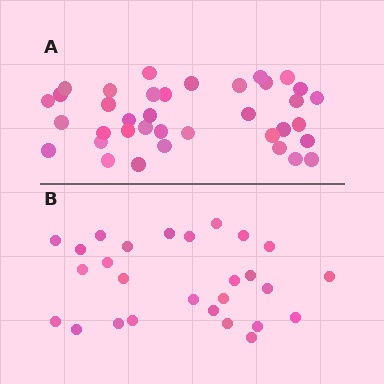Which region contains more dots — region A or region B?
Region A (the top region) has more dots.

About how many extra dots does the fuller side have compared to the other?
Region A has roughly 10 or so more dots than region B.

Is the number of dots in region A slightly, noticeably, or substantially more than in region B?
Region A has noticeably more, but not dramatically so. The ratio is roughly 1.4 to 1.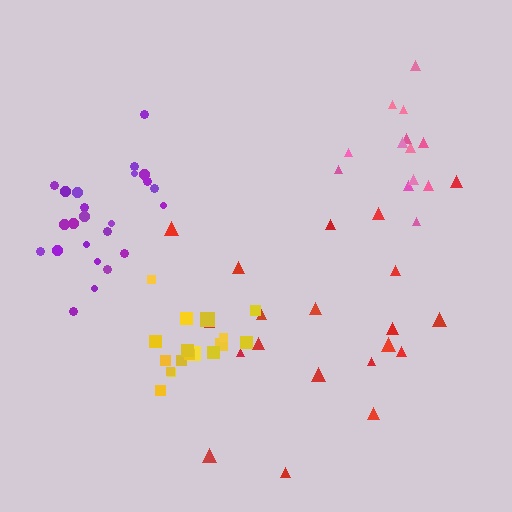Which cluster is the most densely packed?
Yellow.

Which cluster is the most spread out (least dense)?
Red.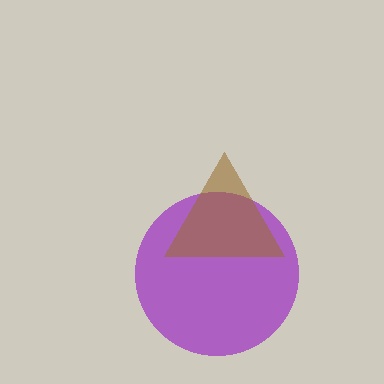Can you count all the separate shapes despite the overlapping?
Yes, there are 2 separate shapes.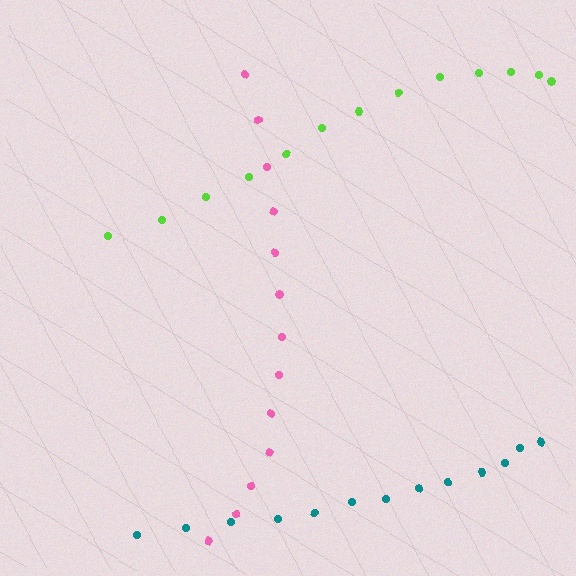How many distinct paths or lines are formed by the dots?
There are 3 distinct paths.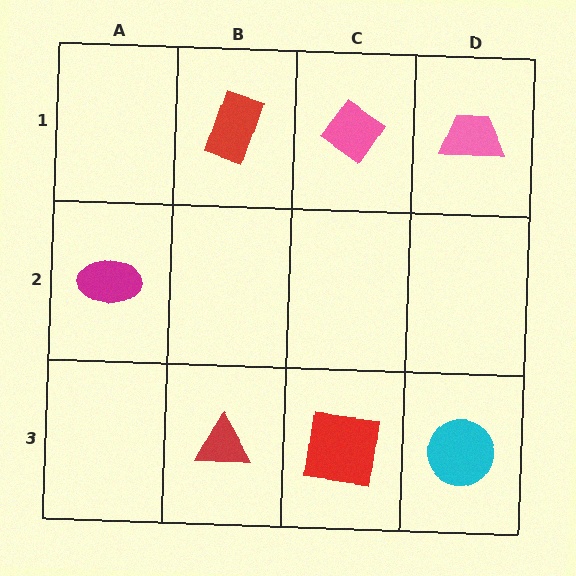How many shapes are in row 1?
3 shapes.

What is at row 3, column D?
A cyan circle.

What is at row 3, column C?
A red square.